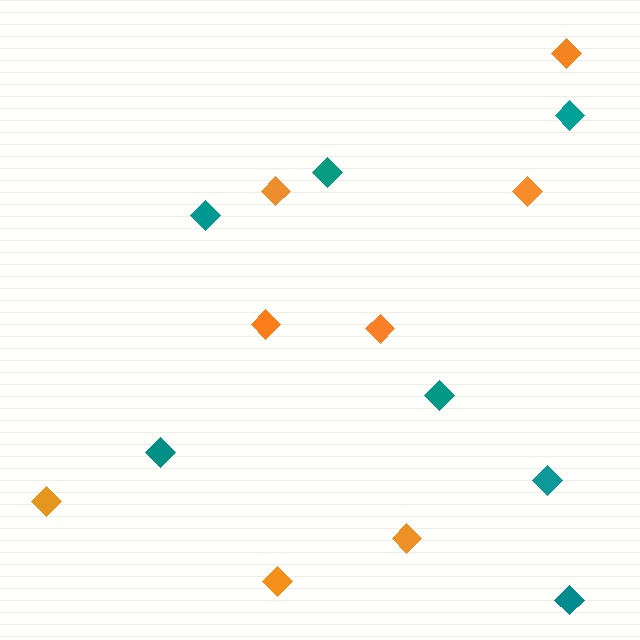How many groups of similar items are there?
There are 2 groups: one group of teal diamonds (7) and one group of orange diamonds (8).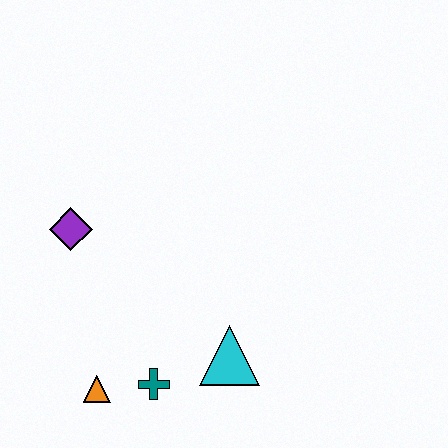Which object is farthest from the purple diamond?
The cyan triangle is farthest from the purple diamond.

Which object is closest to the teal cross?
The orange triangle is closest to the teal cross.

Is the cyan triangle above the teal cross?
Yes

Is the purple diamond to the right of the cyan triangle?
No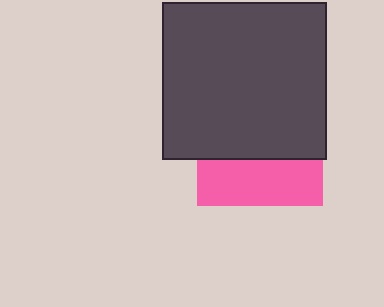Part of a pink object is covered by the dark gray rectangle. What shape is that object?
It is a square.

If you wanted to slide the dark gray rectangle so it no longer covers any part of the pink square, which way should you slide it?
Slide it up — that is the most direct way to separate the two shapes.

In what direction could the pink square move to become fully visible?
The pink square could move down. That would shift it out from behind the dark gray rectangle entirely.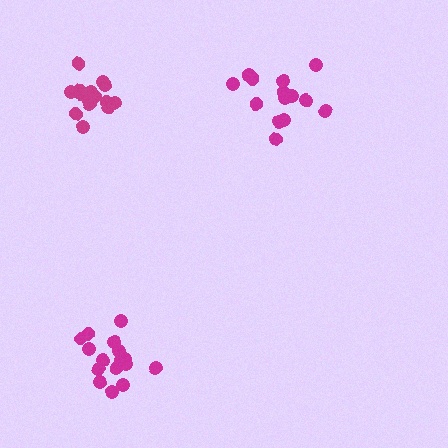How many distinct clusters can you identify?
There are 3 distinct clusters.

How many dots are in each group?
Group 1: 16 dots, Group 2: 15 dots, Group 3: 17 dots (48 total).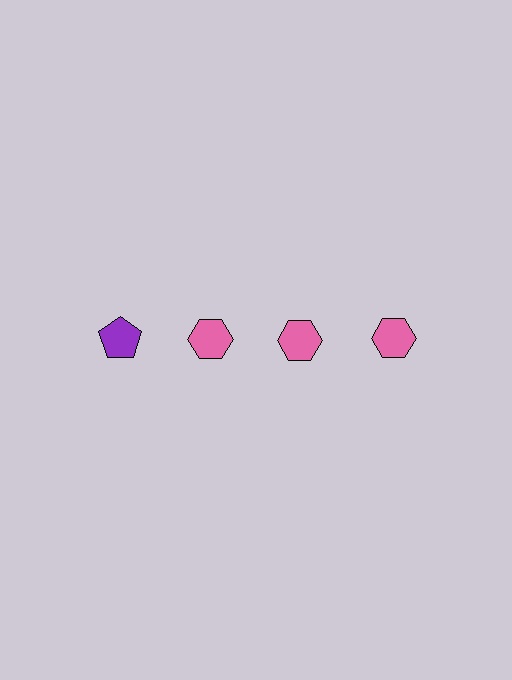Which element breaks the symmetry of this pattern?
The purple pentagon in the top row, leftmost column breaks the symmetry. All other shapes are pink hexagons.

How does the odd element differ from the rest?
It differs in both color (purple instead of pink) and shape (pentagon instead of hexagon).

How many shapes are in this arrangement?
There are 4 shapes arranged in a grid pattern.